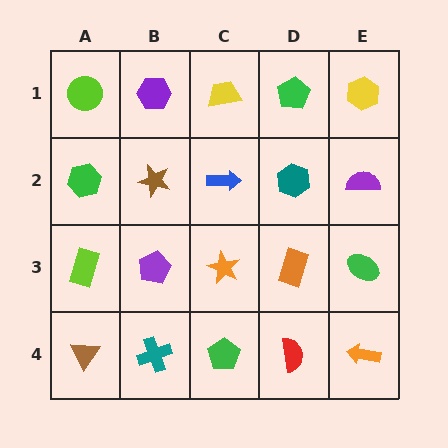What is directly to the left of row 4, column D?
A green pentagon.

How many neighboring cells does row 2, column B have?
4.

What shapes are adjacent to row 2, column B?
A purple hexagon (row 1, column B), a purple pentagon (row 3, column B), a green hexagon (row 2, column A), a blue arrow (row 2, column C).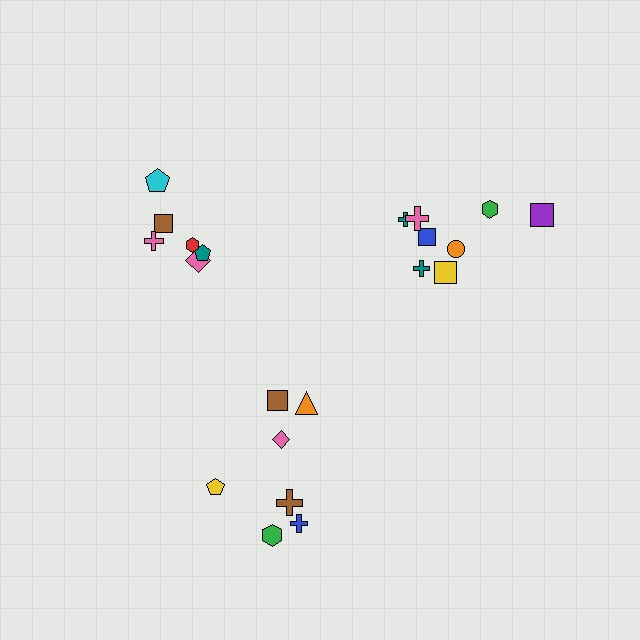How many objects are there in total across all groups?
There are 21 objects.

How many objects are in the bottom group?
There are 7 objects.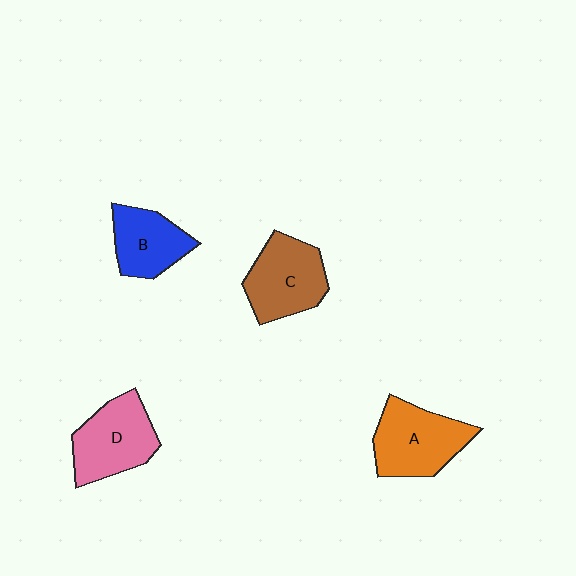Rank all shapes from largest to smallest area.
From largest to smallest: A (orange), D (pink), C (brown), B (blue).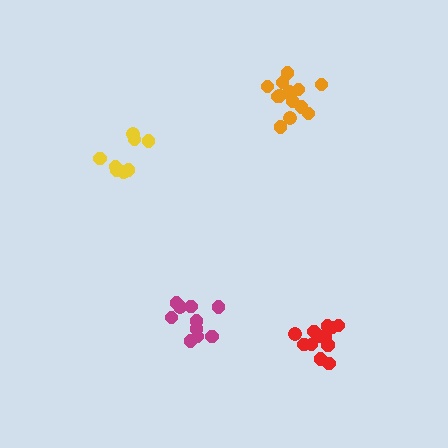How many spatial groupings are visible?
There are 4 spatial groupings.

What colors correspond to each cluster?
The clusters are colored: yellow, red, magenta, orange.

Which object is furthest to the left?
The yellow cluster is leftmost.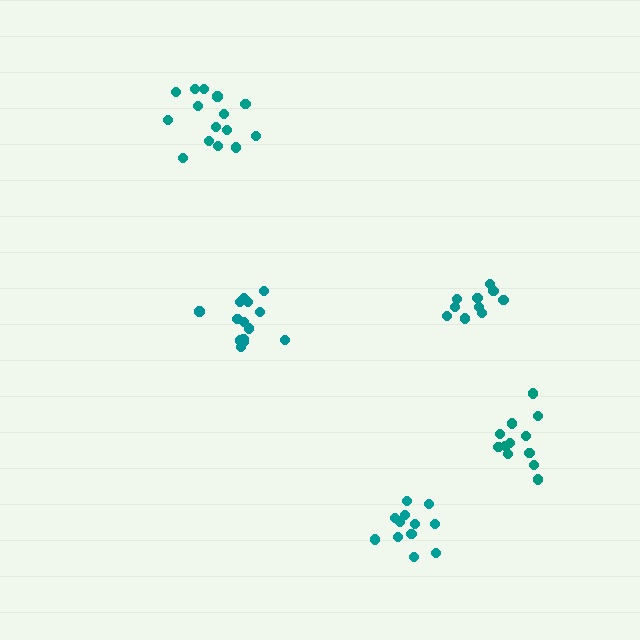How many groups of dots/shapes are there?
There are 5 groups.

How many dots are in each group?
Group 1: 15 dots, Group 2: 10 dots, Group 3: 15 dots, Group 4: 12 dots, Group 5: 12 dots (64 total).